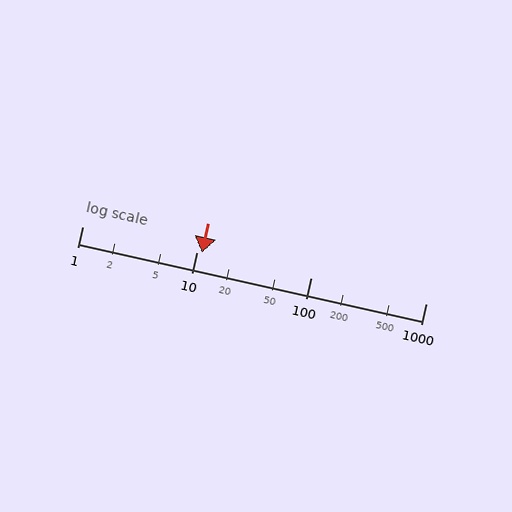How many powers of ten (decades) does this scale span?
The scale spans 3 decades, from 1 to 1000.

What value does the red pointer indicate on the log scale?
The pointer indicates approximately 11.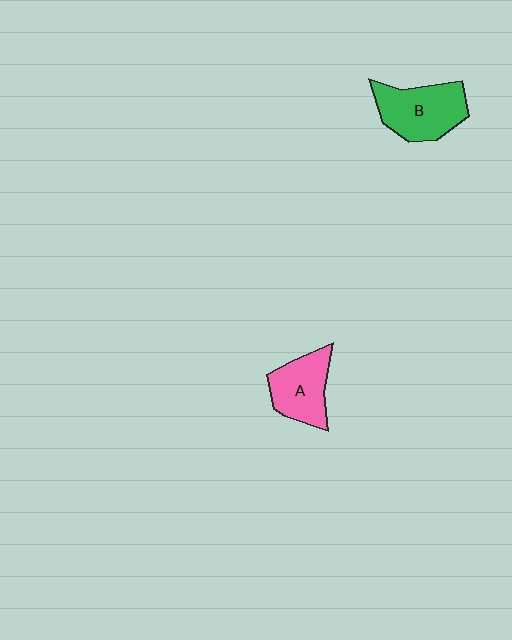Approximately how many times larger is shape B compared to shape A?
Approximately 1.2 times.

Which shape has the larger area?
Shape B (green).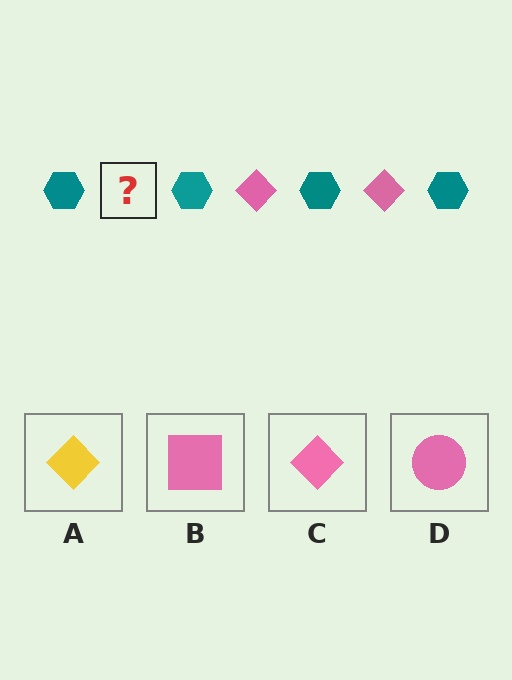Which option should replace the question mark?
Option C.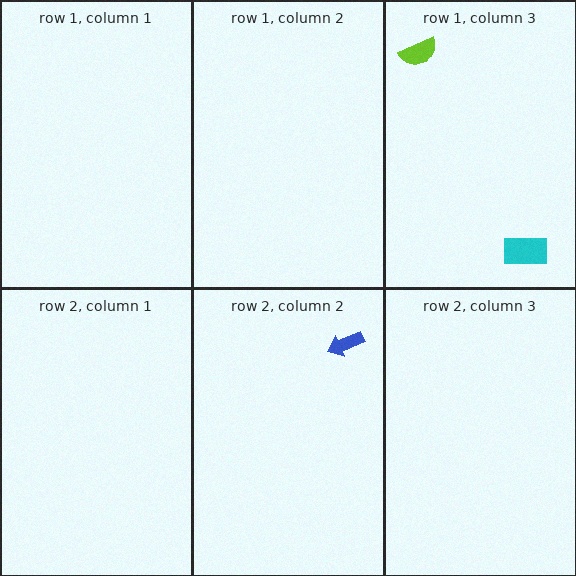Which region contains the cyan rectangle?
The row 1, column 3 region.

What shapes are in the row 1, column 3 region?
The cyan rectangle, the lime semicircle.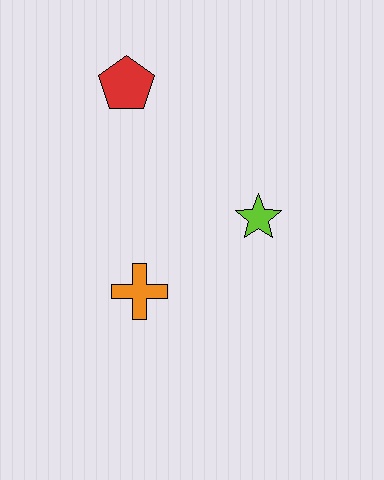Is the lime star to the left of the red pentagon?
No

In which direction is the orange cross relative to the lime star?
The orange cross is to the left of the lime star.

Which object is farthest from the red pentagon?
The orange cross is farthest from the red pentagon.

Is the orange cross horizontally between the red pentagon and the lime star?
Yes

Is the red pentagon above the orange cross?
Yes